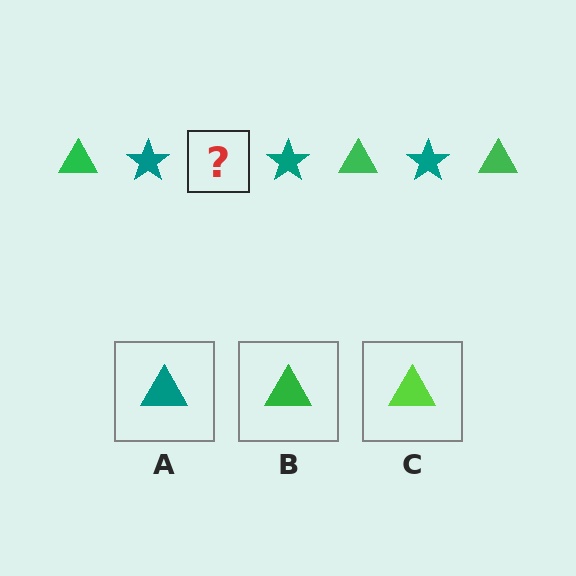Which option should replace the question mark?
Option B.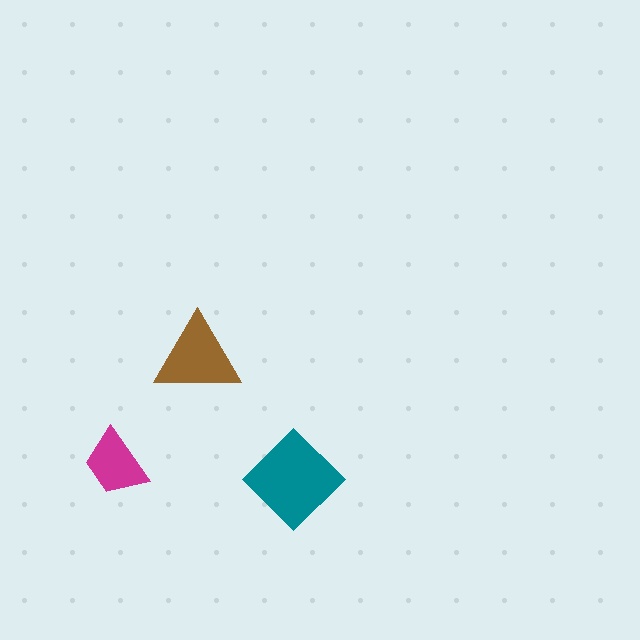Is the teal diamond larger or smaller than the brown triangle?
Larger.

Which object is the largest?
The teal diamond.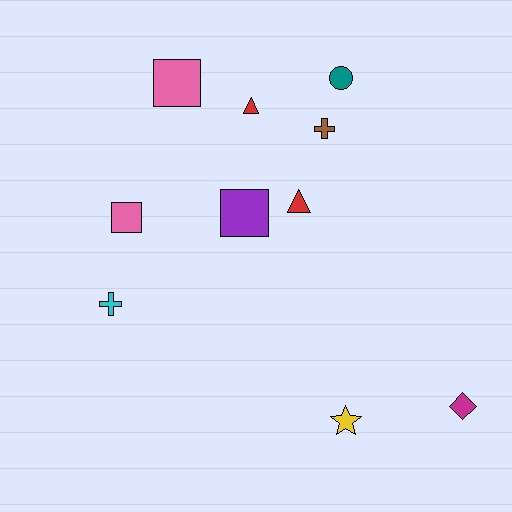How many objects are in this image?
There are 10 objects.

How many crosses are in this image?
There are 2 crosses.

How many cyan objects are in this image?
There is 1 cyan object.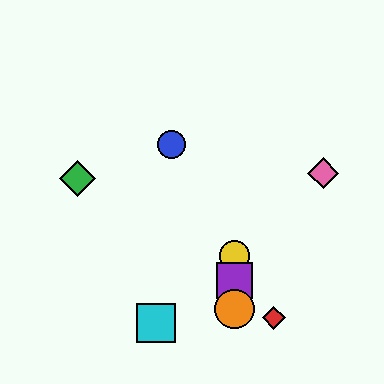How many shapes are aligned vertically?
3 shapes (the yellow circle, the purple square, the orange circle) are aligned vertically.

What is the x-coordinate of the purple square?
The purple square is at x≈235.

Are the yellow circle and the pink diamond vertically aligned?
No, the yellow circle is at x≈235 and the pink diamond is at x≈323.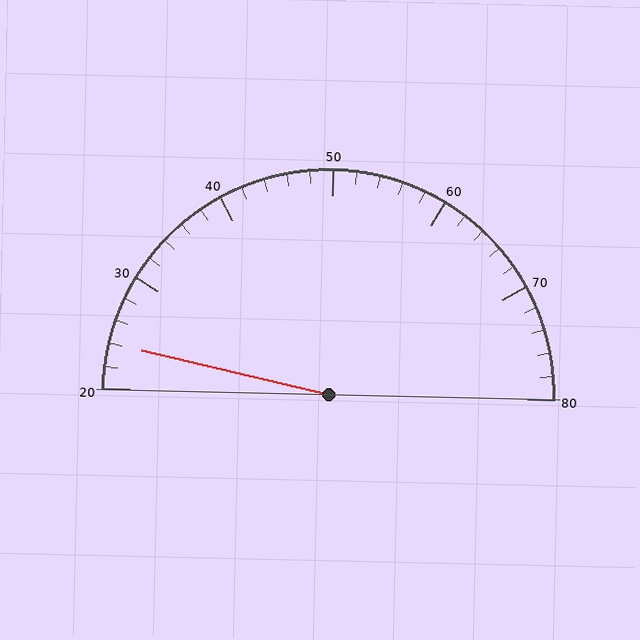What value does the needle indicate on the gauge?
The needle indicates approximately 24.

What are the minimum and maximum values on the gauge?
The gauge ranges from 20 to 80.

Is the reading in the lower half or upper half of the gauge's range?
The reading is in the lower half of the range (20 to 80).